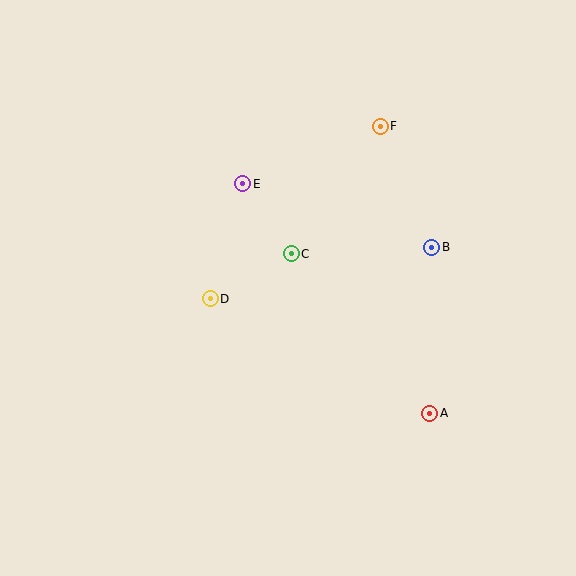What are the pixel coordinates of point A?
Point A is at (430, 413).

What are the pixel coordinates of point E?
Point E is at (243, 184).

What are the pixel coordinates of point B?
Point B is at (432, 247).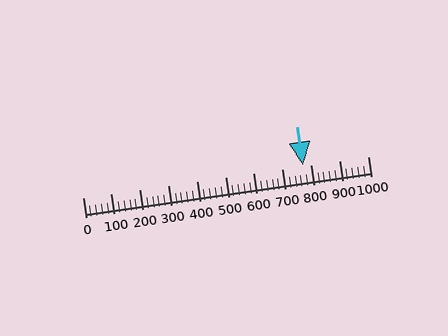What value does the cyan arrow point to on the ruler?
The cyan arrow points to approximately 772.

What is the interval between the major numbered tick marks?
The major tick marks are spaced 100 units apart.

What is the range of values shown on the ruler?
The ruler shows values from 0 to 1000.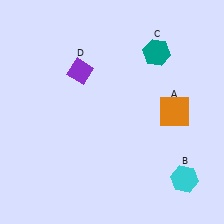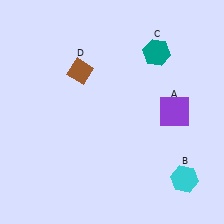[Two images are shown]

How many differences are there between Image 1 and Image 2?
There are 2 differences between the two images.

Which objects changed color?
A changed from orange to purple. D changed from purple to brown.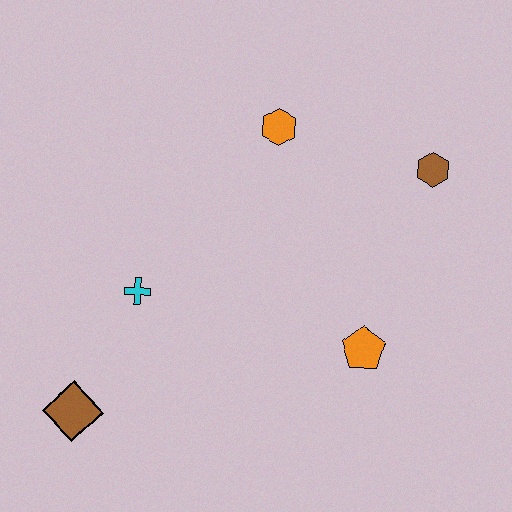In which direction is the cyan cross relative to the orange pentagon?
The cyan cross is to the left of the orange pentagon.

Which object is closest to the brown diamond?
The cyan cross is closest to the brown diamond.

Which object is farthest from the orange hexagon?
The brown diamond is farthest from the orange hexagon.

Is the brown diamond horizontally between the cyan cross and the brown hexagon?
No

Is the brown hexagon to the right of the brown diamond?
Yes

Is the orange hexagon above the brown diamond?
Yes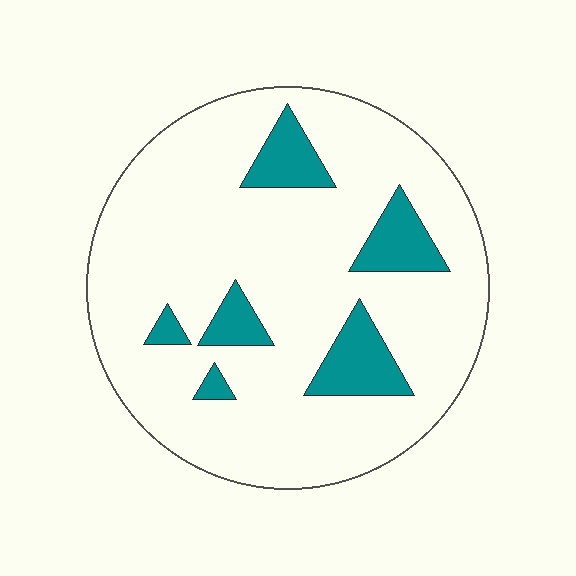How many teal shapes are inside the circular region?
6.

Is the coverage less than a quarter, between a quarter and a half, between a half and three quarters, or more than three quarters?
Less than a quarter.